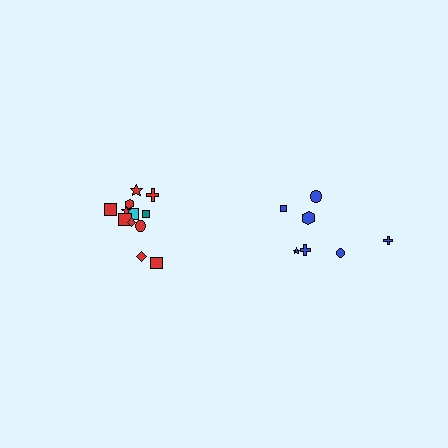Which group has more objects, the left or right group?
The left group.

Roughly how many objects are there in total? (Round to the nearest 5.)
Roughly 20 objects in total.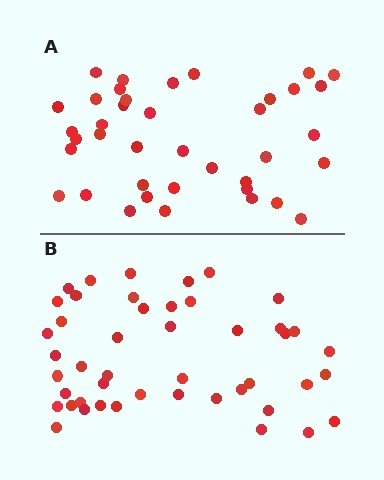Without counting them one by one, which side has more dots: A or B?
Region B (the bottom region) has more dots.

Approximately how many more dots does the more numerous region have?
Region B has roughly 8 or so more dots than region A.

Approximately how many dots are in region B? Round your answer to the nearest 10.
About 50 dots. (The exact count is 46, which rounds to 50.)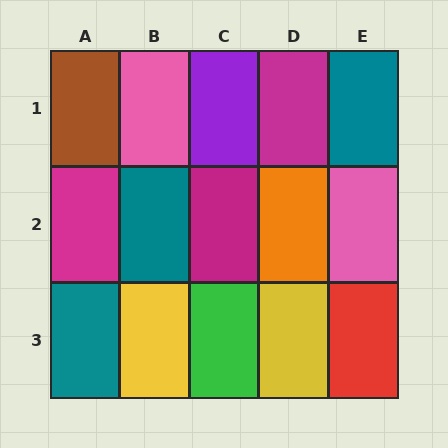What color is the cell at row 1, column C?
Purple.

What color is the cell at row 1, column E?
Teal.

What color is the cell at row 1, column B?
Pink.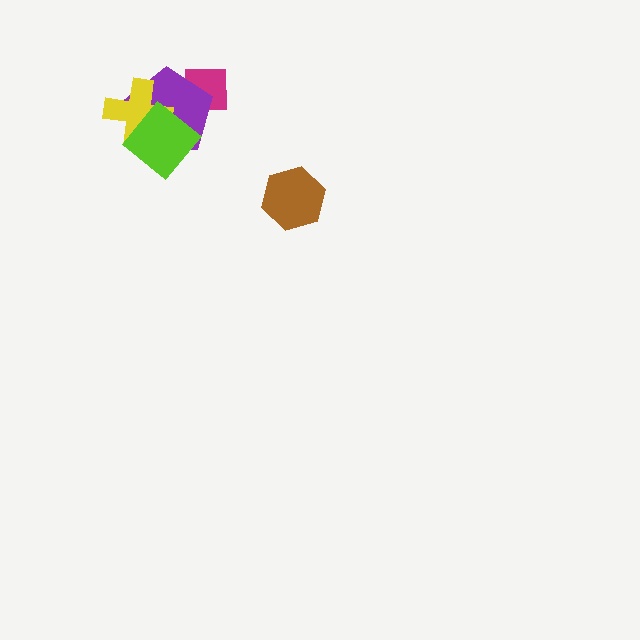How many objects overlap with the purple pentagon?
3 objects overlap with the purple pentagon.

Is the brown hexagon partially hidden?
No, no other shape covers it.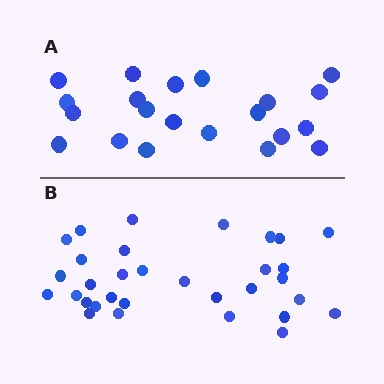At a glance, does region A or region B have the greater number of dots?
Region B (the bottom region) has more dots.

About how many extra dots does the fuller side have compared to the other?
Region B has roughly 12 or so more dots than region A.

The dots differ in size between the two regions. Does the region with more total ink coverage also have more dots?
No. Region A has more total ink coverage because its dots are larger, but region B actually contains more individual dots. Total area can be misleading — the number of items is what matters here.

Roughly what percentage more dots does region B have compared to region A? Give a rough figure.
About 50% more.